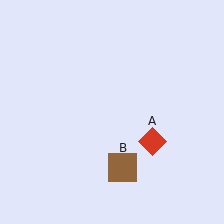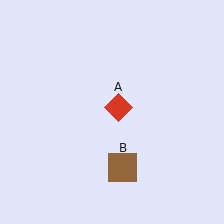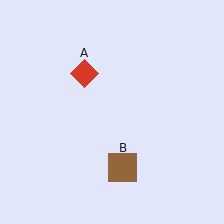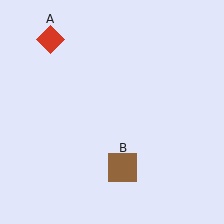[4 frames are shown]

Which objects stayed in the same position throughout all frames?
Brown square (object B) remained stationary.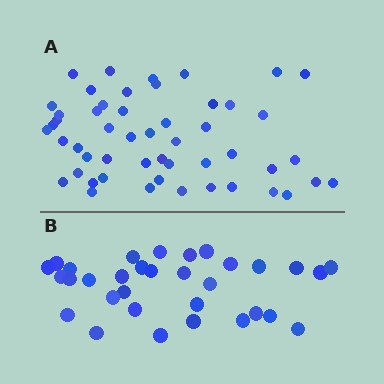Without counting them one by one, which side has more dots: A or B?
Region A (the top region) has more dots.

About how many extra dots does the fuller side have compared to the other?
Region A has approximately 20 more dots than region B.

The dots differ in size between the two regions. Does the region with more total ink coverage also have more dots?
No. Region B has more total ink coverage because its dots are larger, but region A actually contains more individual dots. Total area can be misleading — the number of items is what matters here.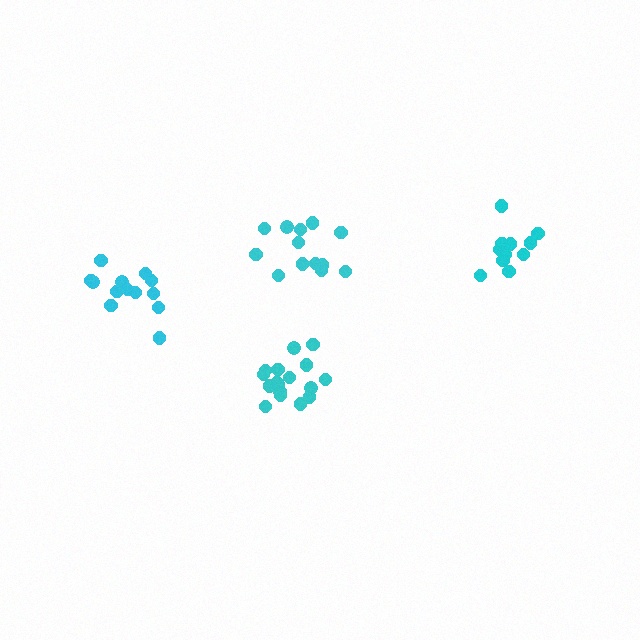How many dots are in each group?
Group 1: 13 dots, Group 2: 11 dots, Group 3: 13 dots, Group 4: 17 dots (54 total).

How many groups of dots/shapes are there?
There are 4 groups.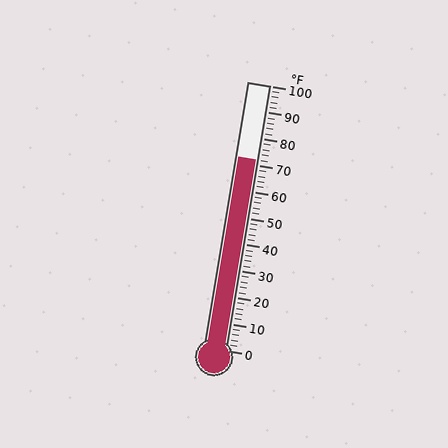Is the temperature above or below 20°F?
The temperature is above 20°F.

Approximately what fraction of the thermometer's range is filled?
The thermometer is filled to approximately 70% of its range.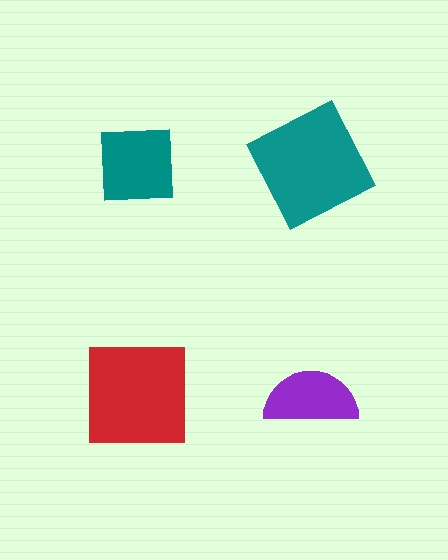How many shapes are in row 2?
2 shapes.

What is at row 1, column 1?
A teal square.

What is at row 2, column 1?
A red square.